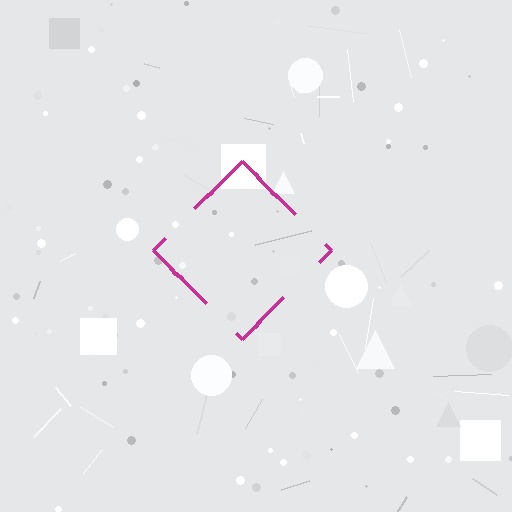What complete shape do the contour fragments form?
The contour fragments form a diamond.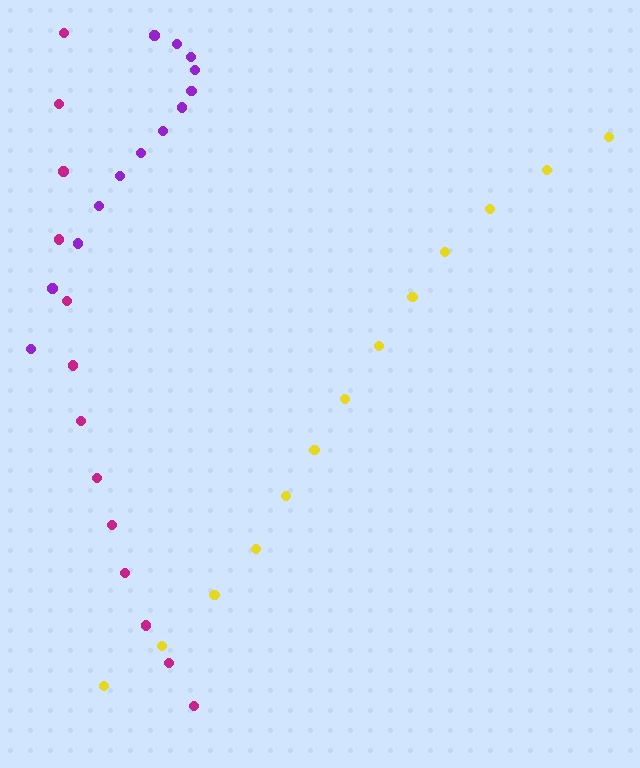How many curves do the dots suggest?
There are 3 distinct paths.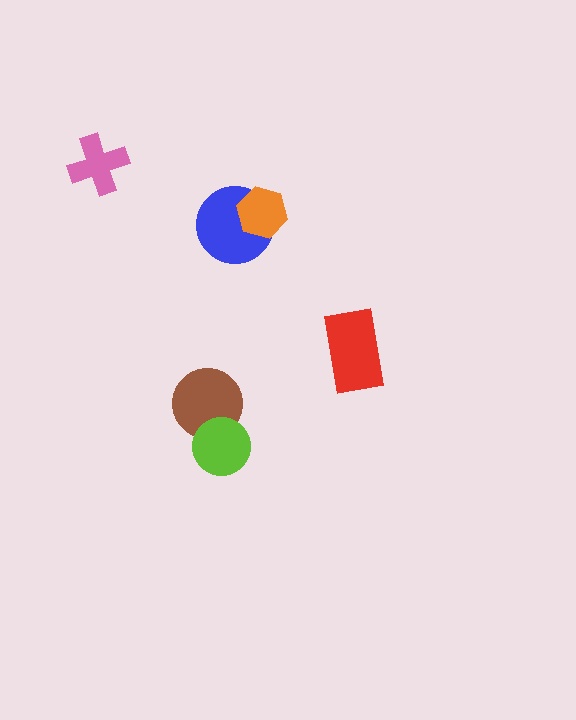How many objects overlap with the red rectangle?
0 objects overlap with the red rectangle.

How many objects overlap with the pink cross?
0 objects overlap with the pink cross.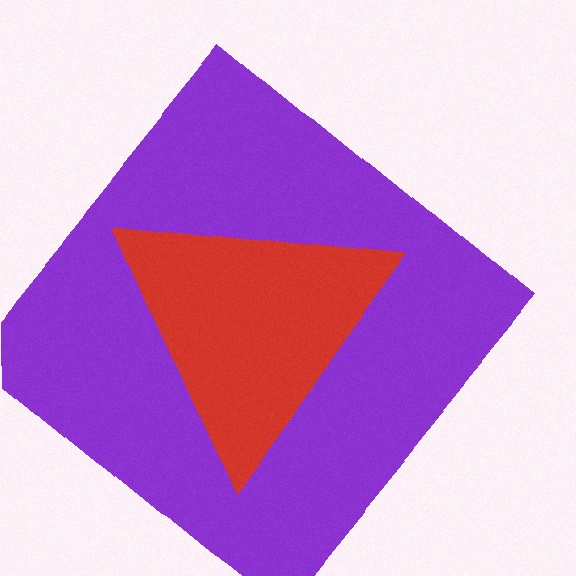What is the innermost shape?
The red triangle.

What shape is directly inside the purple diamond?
The red triangle.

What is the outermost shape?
The purple diamond.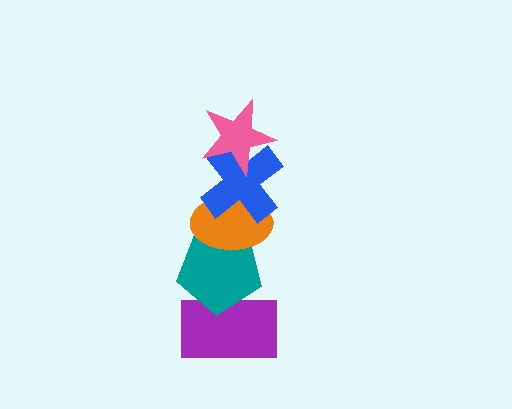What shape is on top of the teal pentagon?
The orange ellipse is on top of the teal pentagon.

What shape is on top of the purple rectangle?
The teal pentagon is on top of the purple rectangle.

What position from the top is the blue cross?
The blue cross is 2nd from the top.